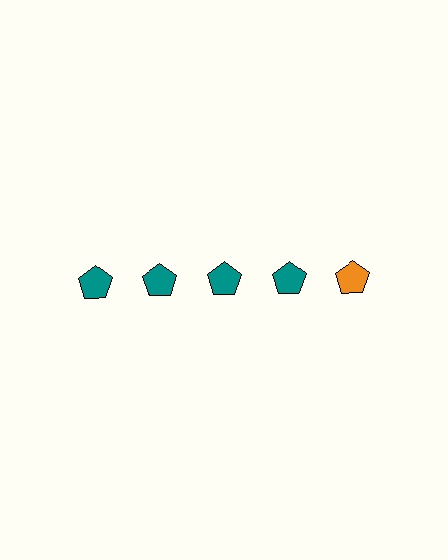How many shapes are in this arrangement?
There are 5 shapes arranged in a grid pattern.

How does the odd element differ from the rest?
It has a different color: orange instead of teal.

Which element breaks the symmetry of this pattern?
The orange pentagon in the top row, rightmost column breaks the symmetry. All other shapes are teal pentagons.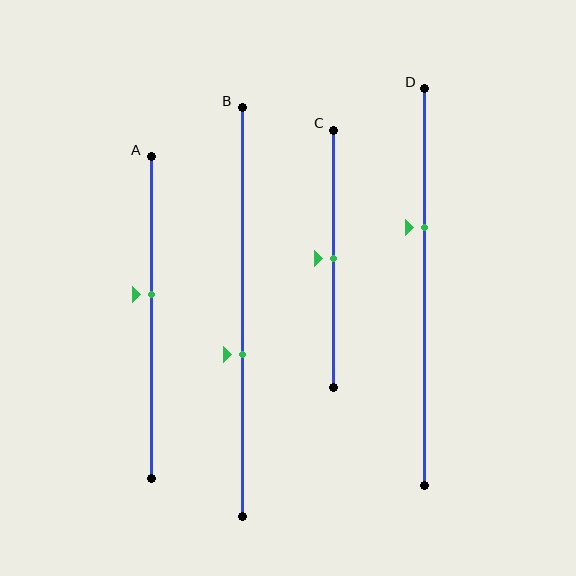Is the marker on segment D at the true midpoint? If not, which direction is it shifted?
No, the marker on segment D is shifted upward by about 15% of the segment length.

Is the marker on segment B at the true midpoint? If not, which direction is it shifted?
No, the marker on segment B is shifted downward by about 10% of the segment length.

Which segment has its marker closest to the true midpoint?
Segment C has its marker closest to the true midpoint.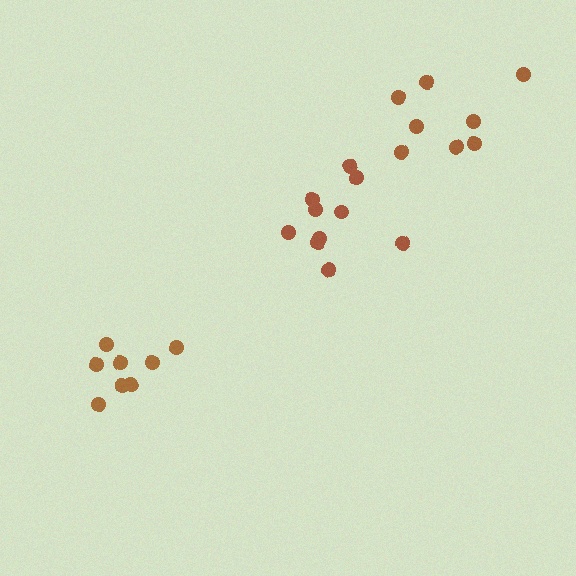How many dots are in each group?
Group 1: 8 dots, Group 2: 10 dots, Group 3: 8 dots (26 total).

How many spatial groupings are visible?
There are 3 spatial groupings.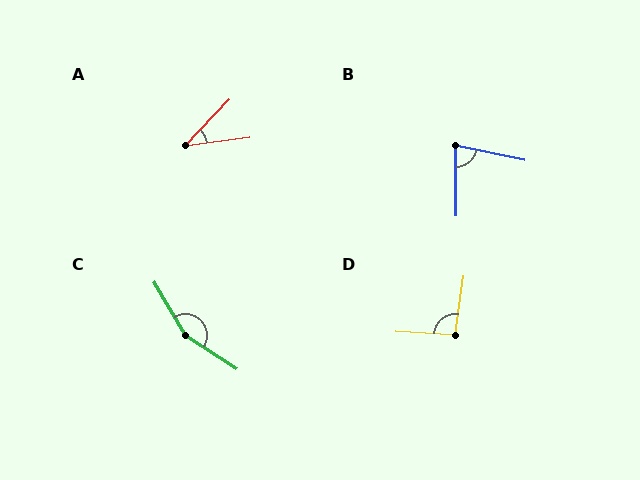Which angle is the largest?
C, at approximately 154 degrees.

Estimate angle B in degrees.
Approximately 78 degrees.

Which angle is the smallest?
A, at approximately 39 degrees.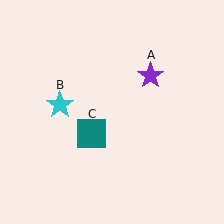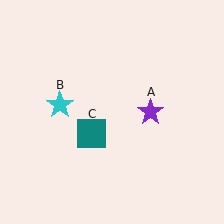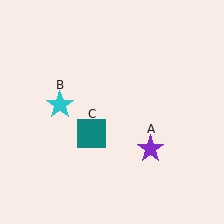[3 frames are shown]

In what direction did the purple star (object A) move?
The purple star (object A) moved down.